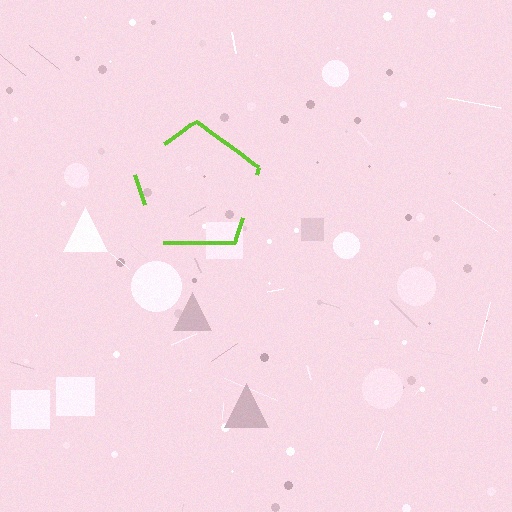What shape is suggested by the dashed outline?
The dashed outline suggests a pentagon.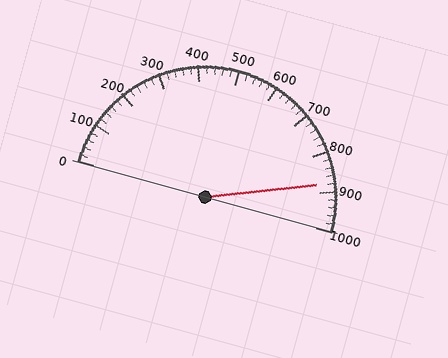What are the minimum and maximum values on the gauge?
The gauge ranges from 0 to 1000.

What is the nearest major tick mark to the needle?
The nearest major tick mark is 900.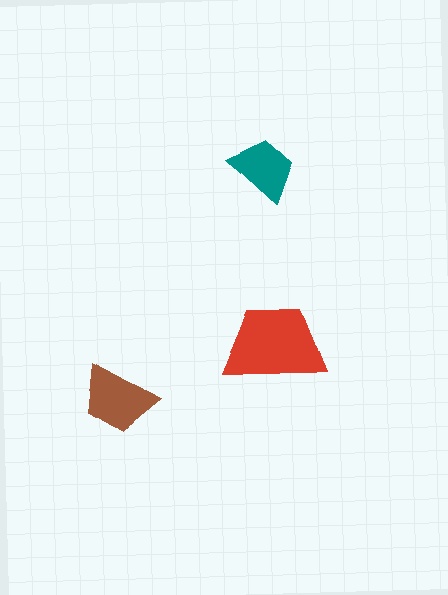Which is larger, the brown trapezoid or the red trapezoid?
The red one.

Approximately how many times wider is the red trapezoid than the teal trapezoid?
About 1.5 times wider.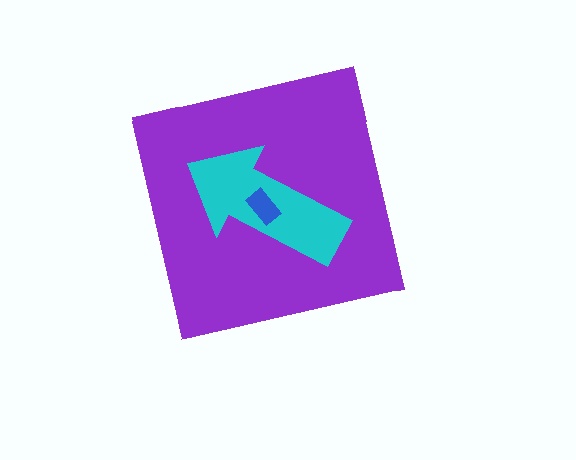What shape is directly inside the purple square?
The cyan arrow.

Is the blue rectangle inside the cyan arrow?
Yes.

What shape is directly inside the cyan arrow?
The blue rectangle.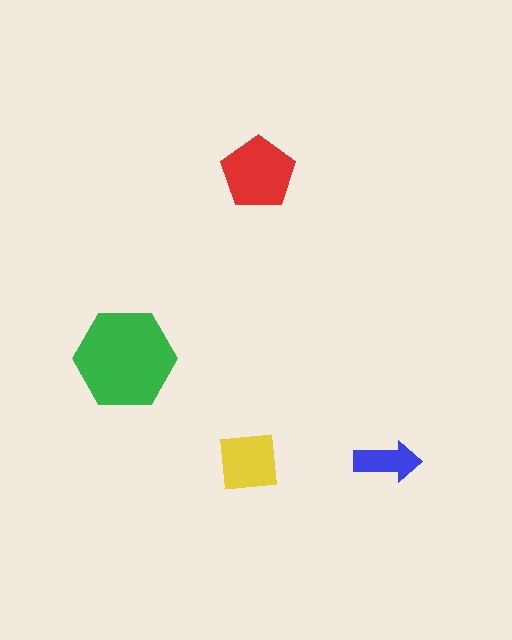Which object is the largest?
The green hexagon.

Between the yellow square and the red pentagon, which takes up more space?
The red pentagon.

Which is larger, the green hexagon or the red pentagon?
The green hexagon.